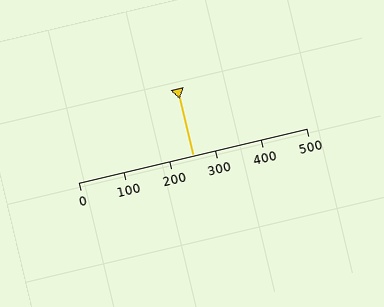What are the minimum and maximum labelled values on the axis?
The axis runs from 0 to 500.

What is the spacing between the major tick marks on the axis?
The major ticks are spaced 100 apart.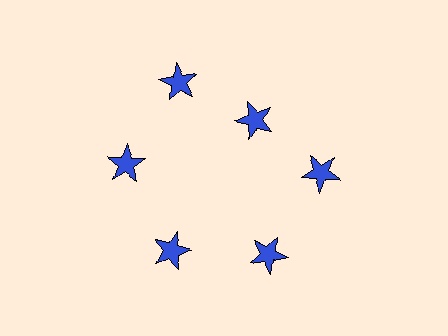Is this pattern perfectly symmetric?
No. The 6 blue stars are arranged in a ring, but one element near the 1 o'clock position is pulled inward toward the center, breaking the 6-fold rotational symmetry.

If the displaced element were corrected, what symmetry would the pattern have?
It would have 6-fold rotational symmetry — the pattern would map onto itself every 60 degrees.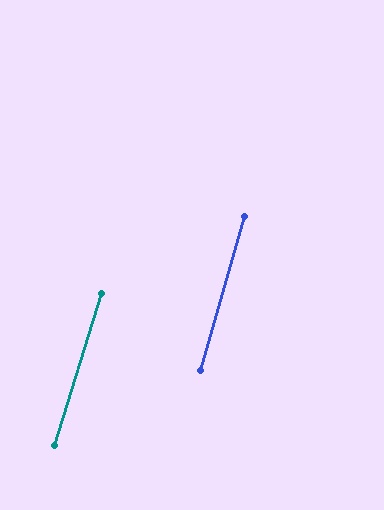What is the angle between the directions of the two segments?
Approximately 1 degree.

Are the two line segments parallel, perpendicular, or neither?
Parallel — their directions differ by only 1.3°.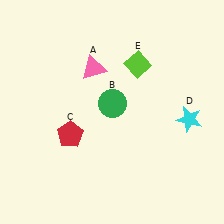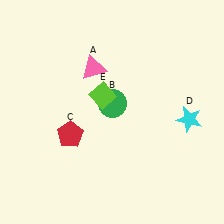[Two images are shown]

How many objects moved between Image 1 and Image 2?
1 object moved between the two images.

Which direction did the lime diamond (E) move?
The lime diamond (E) moved left.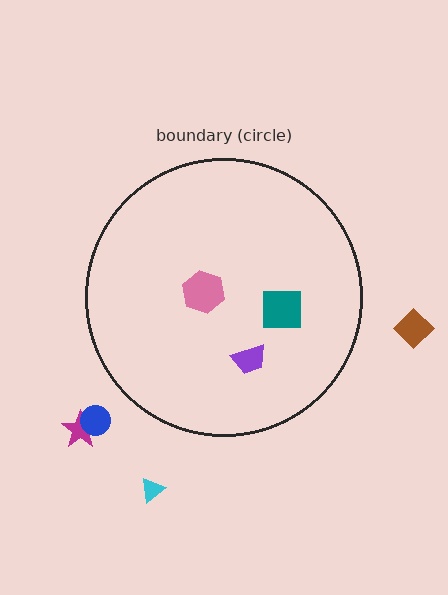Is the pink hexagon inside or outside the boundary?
Inside.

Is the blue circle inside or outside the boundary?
Outside.